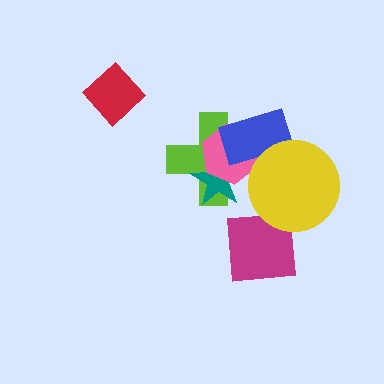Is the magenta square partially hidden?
Yes, it is partially covered by another shape.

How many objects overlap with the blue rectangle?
3 objects overlap with the blue rectangle.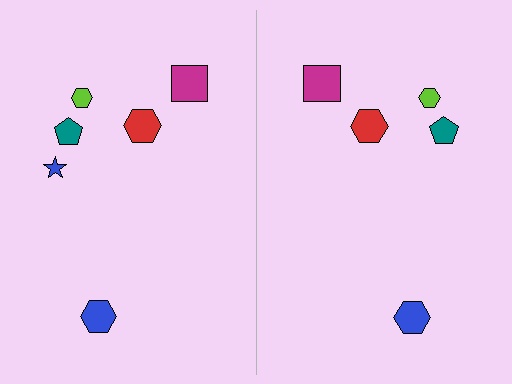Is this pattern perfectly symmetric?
No, the pattern is not perfectly symmetric. A blue star is missing from the right side.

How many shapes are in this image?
There are 11 shapes in this image.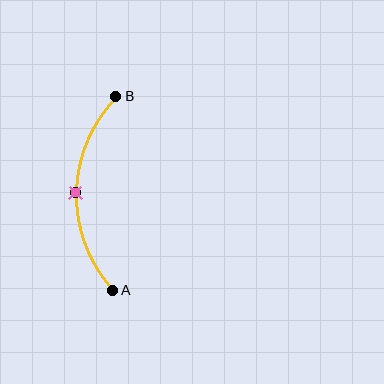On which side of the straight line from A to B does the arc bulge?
The arc bulges to the left of the straight line connecting A and B.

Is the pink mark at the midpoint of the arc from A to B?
Yes. The pink mark lies on the arc at equal arc-length from both A and B — it is the arc midpoint.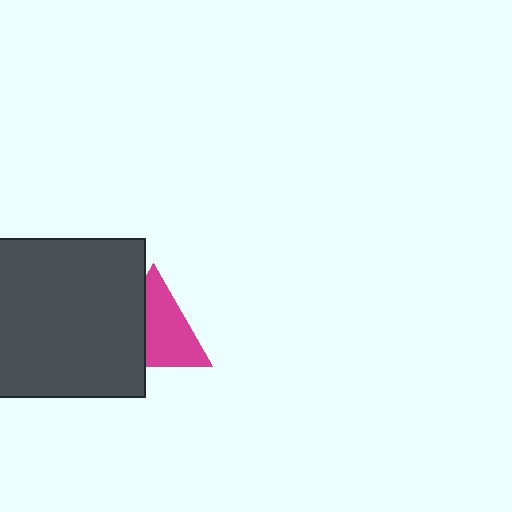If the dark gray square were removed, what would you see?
You would see the complete magenta triangle.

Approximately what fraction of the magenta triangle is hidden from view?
Roughly 38% of the magenta triangle is hidden behind the dark gray square.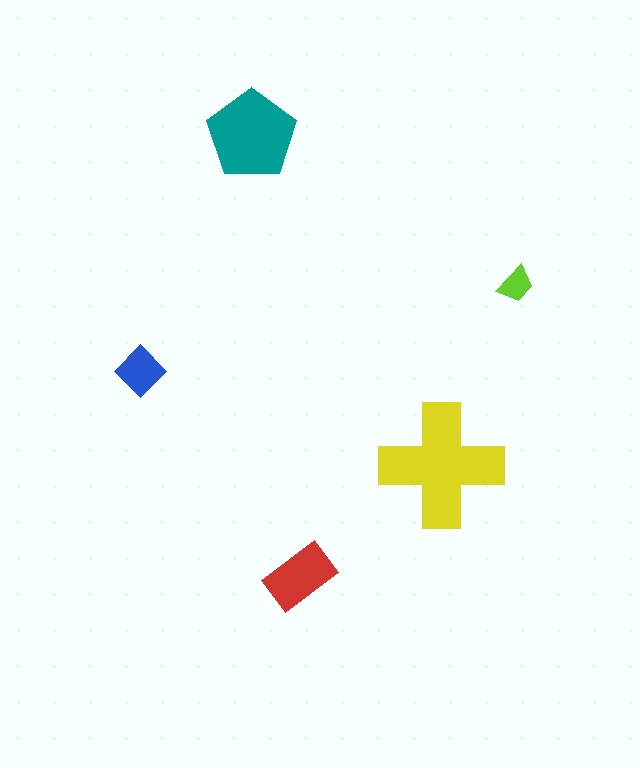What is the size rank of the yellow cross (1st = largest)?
1st.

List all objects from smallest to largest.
The lime trapezoid, the blue diamond, the red rectangle, the teal pentagon, the yellow cross.